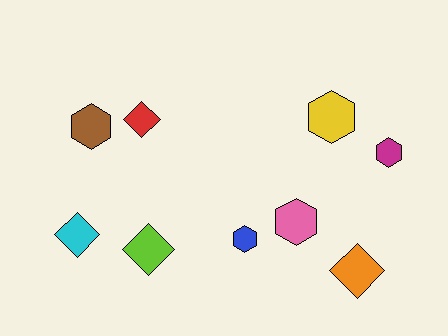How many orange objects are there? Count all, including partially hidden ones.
There is 1 orange object.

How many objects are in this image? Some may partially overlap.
There are 9 objects.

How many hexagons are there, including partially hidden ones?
There are 5 hexagons.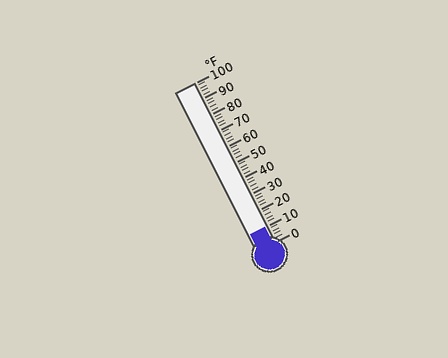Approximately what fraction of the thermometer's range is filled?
The thermometer is filled to approximately 10% of its range.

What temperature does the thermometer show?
The thermometer shows approximately 10°F.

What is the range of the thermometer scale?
The thermometer scale ranges from 0°F to 100°F.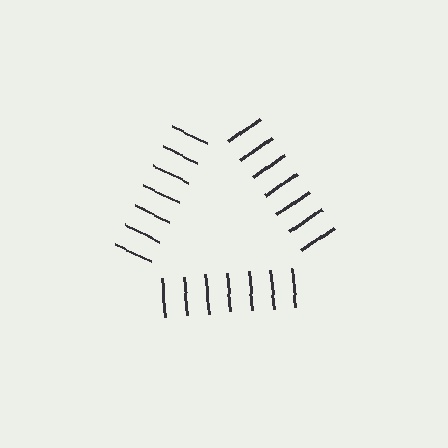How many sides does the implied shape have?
3 sides — the line-ends trace a triangle.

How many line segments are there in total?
21 — 7 along each of the 3 edges.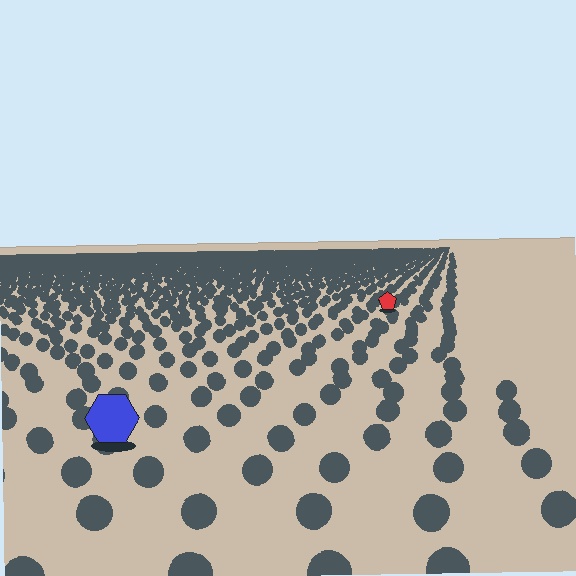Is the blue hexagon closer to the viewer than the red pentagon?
Yes. The blue hexagon is closer — you can tell from the texture gradient: the ground texture is coarser near it.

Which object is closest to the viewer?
The blue hexagon is closest. The texture marks near it are larger and more spread out.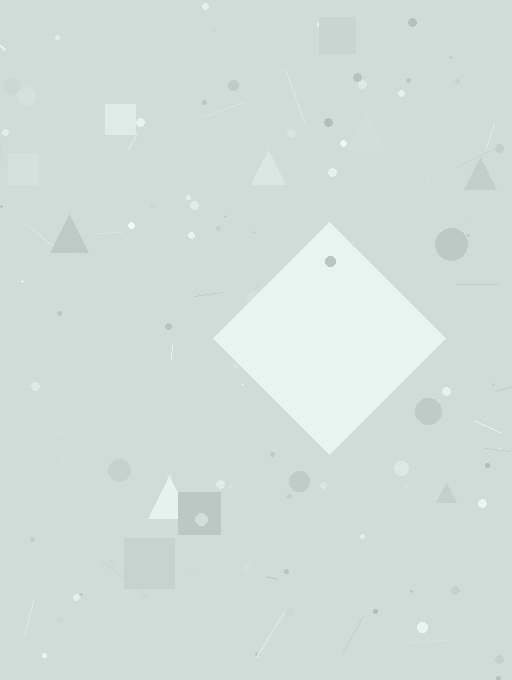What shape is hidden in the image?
A diamond is hidden in the image.